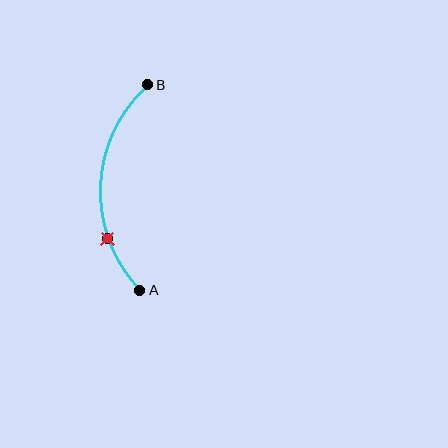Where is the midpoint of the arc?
The arc midpoint is the point on the curve farthest from the straight line joining A and B. It sits to the left of that line.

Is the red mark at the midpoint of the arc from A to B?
No. The red mark lies on the arc but is closer to endpoint A. The arc midpoint would be at the point on the curve equidistant along the arc from both A and B.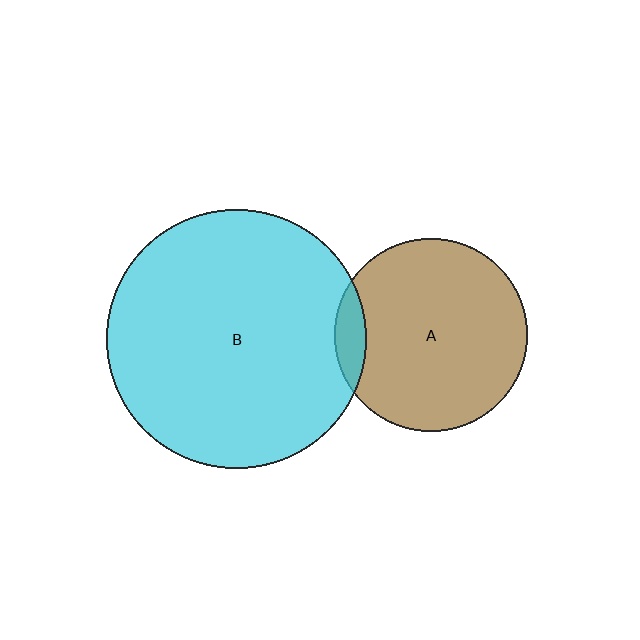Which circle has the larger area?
Circle B (cyan).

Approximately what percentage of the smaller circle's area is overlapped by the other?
Approximately 10%.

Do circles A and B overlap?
Yes.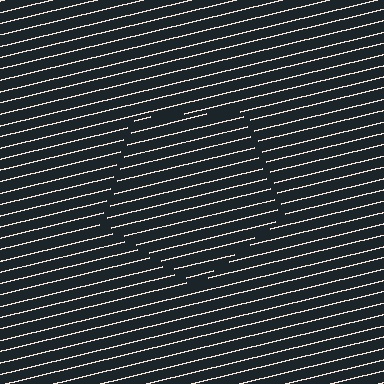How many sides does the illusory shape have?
5 sides — the line-ends trace a pentagon.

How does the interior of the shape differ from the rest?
The interior of the shape contains the same grating, shifted by half a period — the contour is defined by the phase discontinuity where line-ends from the inner and outer gratings abut.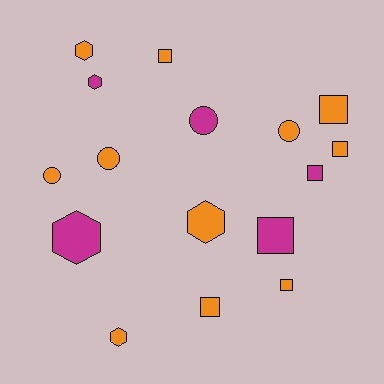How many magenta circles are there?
There is 1 magenta circle.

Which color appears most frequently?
Orange, with 11 objects.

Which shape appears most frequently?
Square, with 7 objects.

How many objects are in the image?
There are 16 objects.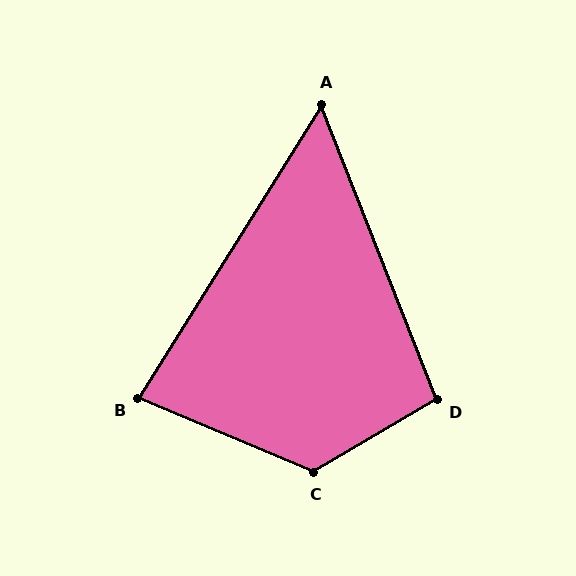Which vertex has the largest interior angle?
C, at approximately 127 degrees.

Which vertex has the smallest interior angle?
A, at approximately 53 degrees.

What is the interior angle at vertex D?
Approximately 99 degrees (obtuse).